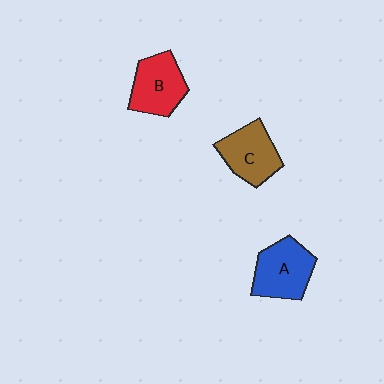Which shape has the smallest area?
Shape C (brown).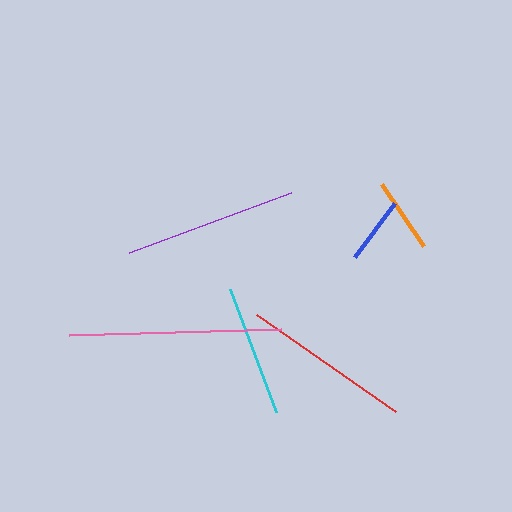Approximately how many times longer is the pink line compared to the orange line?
The pink line is approximately 2.8 times the length of the orange line.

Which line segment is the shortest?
The blue line is the shortest at approximately 67 pixels.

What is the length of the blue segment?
The blue segment is approximately 67 pixels long.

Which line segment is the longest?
The pink line is the longest at approximately 212 pixels.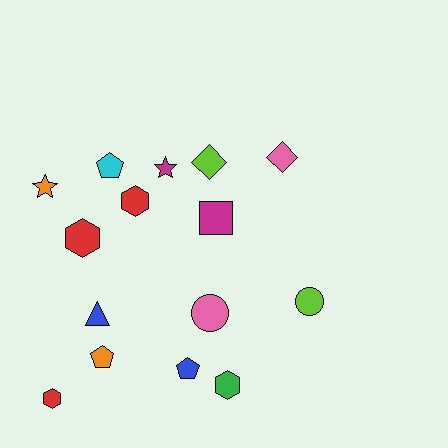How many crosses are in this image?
There are no crosses.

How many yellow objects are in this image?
There are no yellow objects.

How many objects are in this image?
There are 15 objects.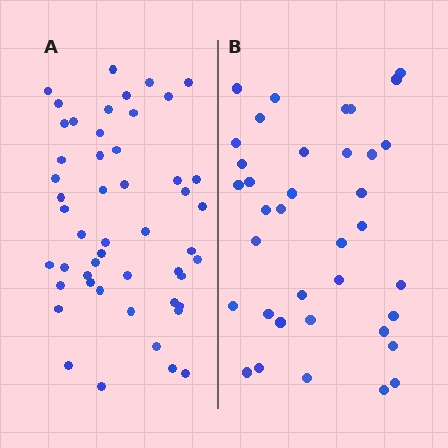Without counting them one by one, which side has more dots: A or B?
Region A (the left region) has more dots.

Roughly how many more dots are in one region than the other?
Region A has approximately 15 more dots than region B.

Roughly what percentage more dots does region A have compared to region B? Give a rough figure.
About 35% more.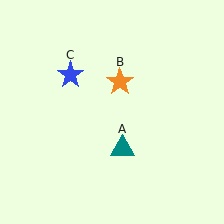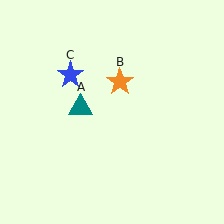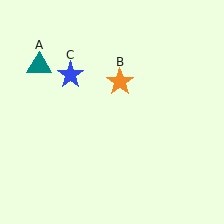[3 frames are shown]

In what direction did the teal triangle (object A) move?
The teal triangle (object A) moved up and to the left.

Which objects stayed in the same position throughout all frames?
Orange star (object B) and blue star (object C) remained stationary.